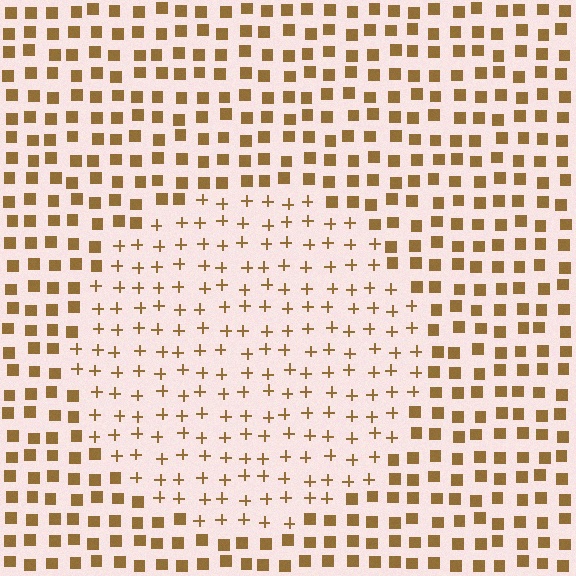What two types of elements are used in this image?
The image uses plus signs inside the circle region and squares outside it.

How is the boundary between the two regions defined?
The boundary is defined by a change in element shape: plus signs inside vs. squares outside. All elements share the same color and spacing.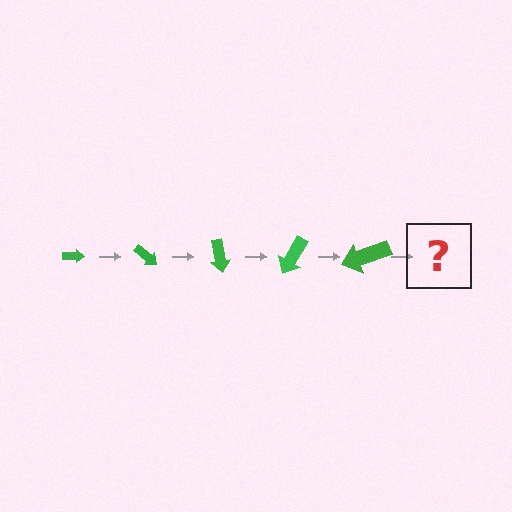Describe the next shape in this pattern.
It should be an arrow, larger than the previous one and rotated 200 degrees from the start.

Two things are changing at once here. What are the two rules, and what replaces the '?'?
The two rules are that the arrow grows larger each step and it rotates 40 degrees each step. The '?' should be an arrow, larger than the previous one and rotated 200 degrees from the start.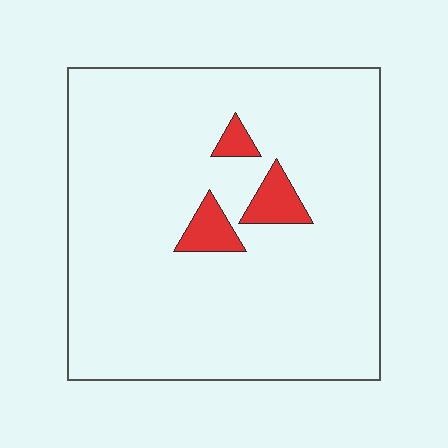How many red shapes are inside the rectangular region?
3.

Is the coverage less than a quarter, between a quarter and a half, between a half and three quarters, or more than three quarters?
Less than a quarter.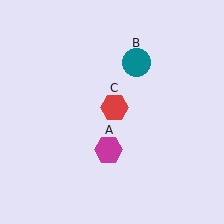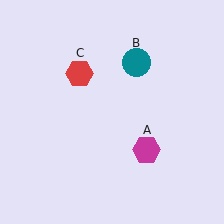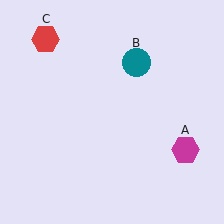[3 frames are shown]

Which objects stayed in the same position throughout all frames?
Teal circle (object B) remained stationary.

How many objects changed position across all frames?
2 objects changed position: magenta hexagon (object A), red hexagon (object C).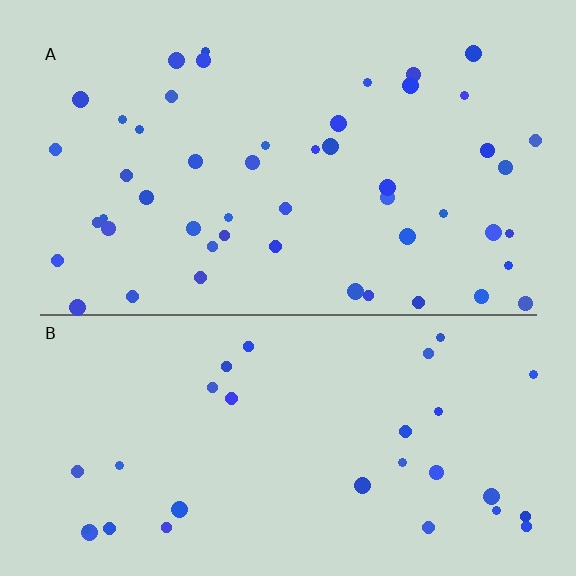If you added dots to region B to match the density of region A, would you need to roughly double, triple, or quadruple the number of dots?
Approximately double.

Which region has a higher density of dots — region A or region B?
A (the top).